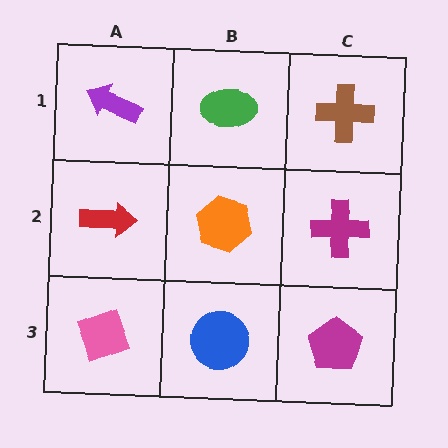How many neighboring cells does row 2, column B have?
4.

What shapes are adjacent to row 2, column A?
A purple arrow (row 1, column A), a pink diamond (row 3, column A), an orange hexagon (row 2, column B).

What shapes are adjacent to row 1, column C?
A magenta cross (row 2, column C), a green ellipse (row 1, column B).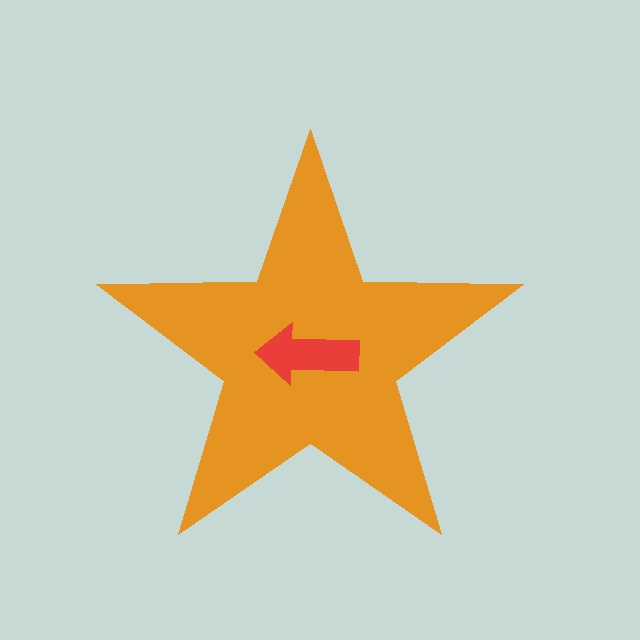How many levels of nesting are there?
2.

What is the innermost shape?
The red arrow.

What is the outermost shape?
The orange star.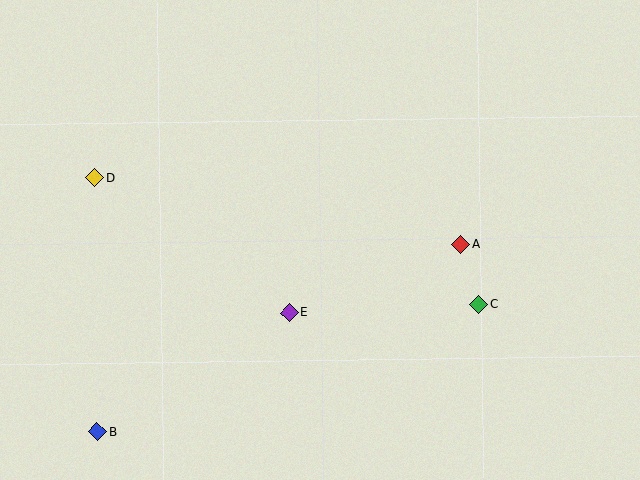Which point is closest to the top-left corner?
Point D is closest to the top-left corner.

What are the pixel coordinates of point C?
Point C is at (479, 304).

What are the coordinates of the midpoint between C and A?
The midpoint between C and A is at (470, 274).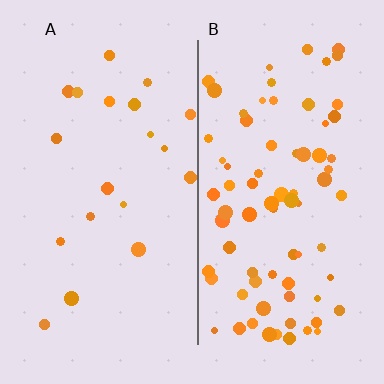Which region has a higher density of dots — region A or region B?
B (the right).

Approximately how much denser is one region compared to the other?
Approximately 4.0× — region B over region A.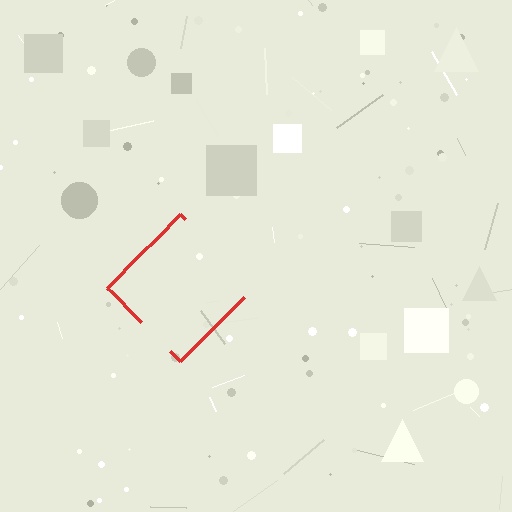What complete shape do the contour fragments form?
The contour fragments form a diamond.